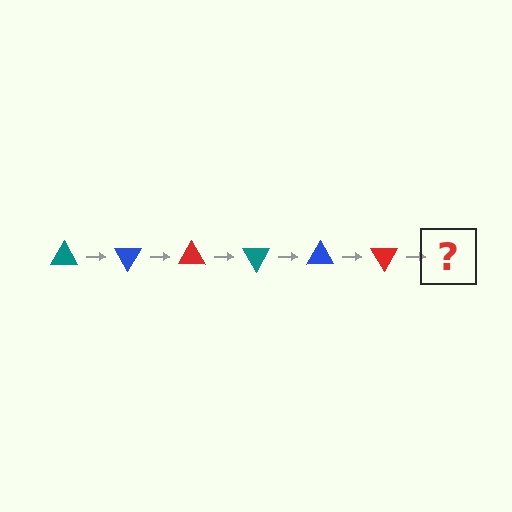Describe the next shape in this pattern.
It should be a teal triangle, rotated 360 degrees from the start.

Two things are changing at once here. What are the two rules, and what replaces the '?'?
The two rules are that it rotates 60 degrees each step and the color cycles through teal, blue, and red. The '?' should be a teal triangle, rotated 360 degrees from the start.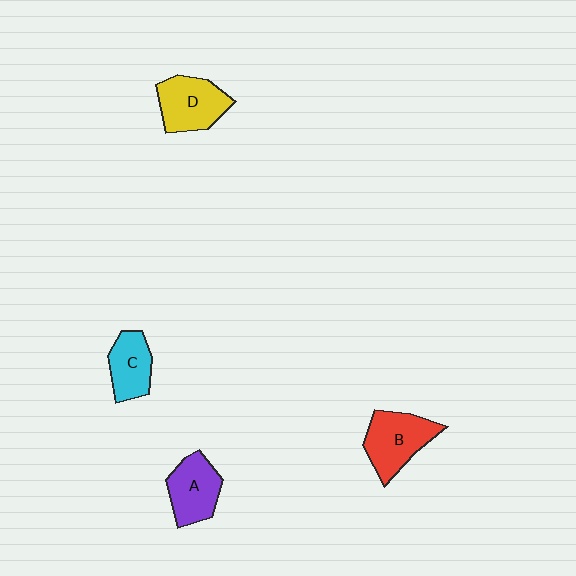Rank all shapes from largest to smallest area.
From largest to smallest: B (red), D (yellow), A (purple), C (cyan).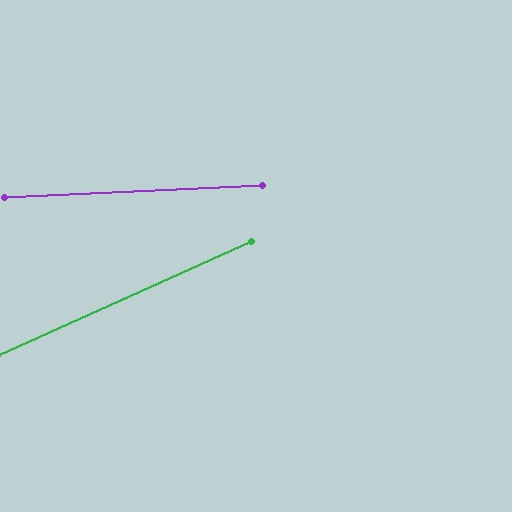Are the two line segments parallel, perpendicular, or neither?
Neither parallel nor perpendicular — they differ by about 22°.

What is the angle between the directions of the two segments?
Approximately 22 degrees.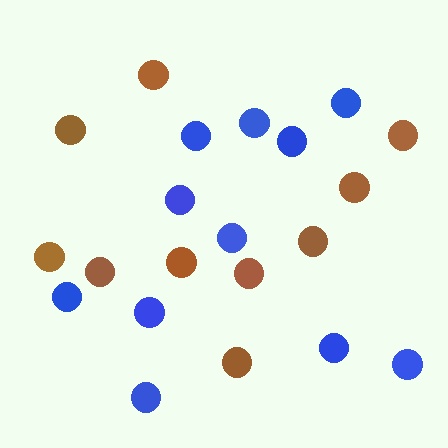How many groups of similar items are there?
There are 2 groups: one group of blue circles (11) and one group of brown circles (10).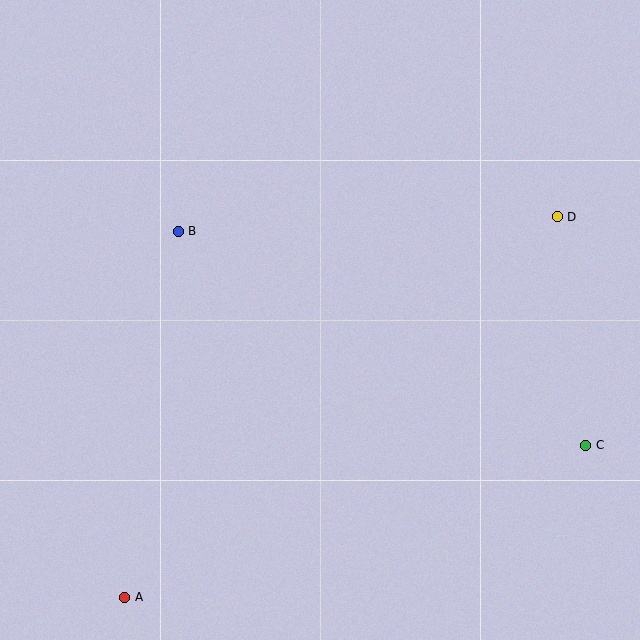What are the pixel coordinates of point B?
Point B is at (178, 231).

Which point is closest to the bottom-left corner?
Point A is closest to the bottom-left corner.